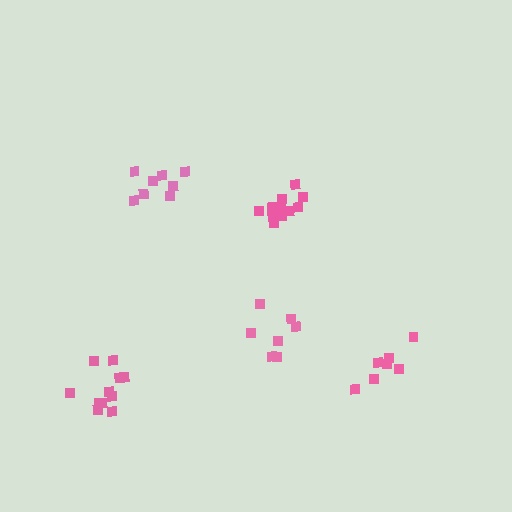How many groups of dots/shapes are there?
There are 5 groups.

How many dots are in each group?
Group 1: 11 dots, Group 2: 7 dots, Group 3: 8 dots, Group 4: 12 dots, Group 5: 7 dots (45 total).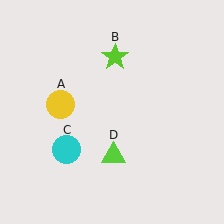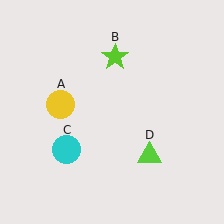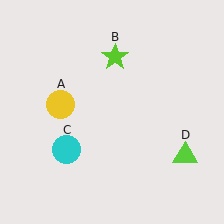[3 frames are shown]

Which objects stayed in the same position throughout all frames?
Yellow circle (object A) and lime star (object B) and cyan circle (object C) remained stationary.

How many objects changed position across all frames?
1 object changed position: lime triangle (object D).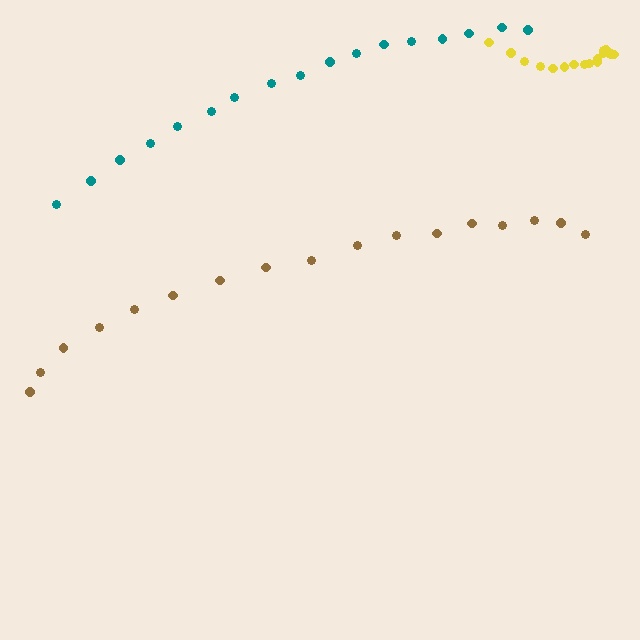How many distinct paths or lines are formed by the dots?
There are 3 distinct paths.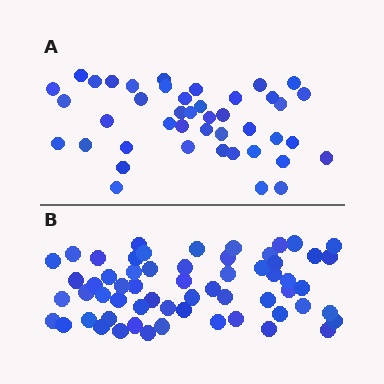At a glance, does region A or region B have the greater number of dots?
Region B (the bottom region) has more dots.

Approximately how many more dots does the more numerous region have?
Region B has approximately 15 more dots than region A.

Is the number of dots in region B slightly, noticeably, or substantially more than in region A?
Region B has noticeably more, but not dramatically so. The ratio is roughly 1.4 to 1.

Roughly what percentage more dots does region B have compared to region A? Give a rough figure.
About 40% more.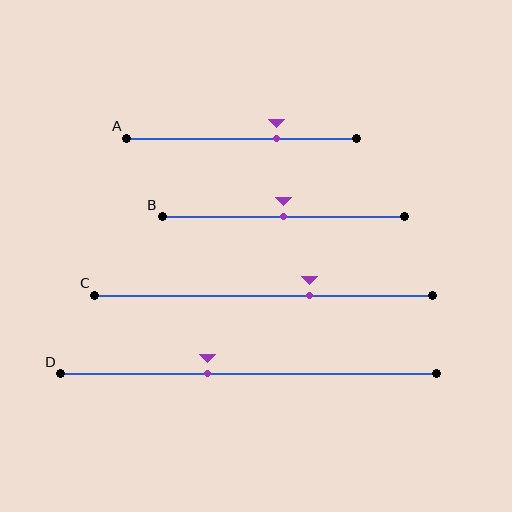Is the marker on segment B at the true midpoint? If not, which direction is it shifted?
Yes, the marker on segment B is at the true midpoint.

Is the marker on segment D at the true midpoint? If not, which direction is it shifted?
No, the marker on segment D is shifted to the left by about 11% of the segment length.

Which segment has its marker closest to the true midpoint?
Segment B has its marker closest to the true midpoint.